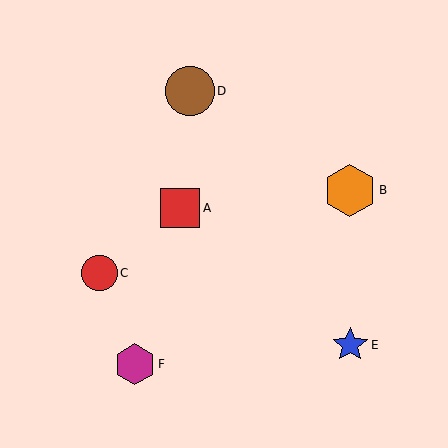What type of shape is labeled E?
Shape E is a blue star.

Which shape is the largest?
The orange hexagon (labeled B) is the largest.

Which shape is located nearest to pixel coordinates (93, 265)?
The red circle (labeled C) at (100, 273) is nearest to that location.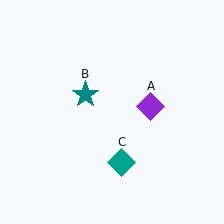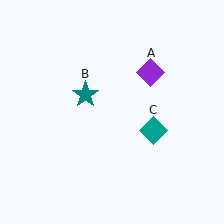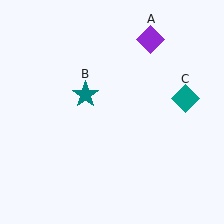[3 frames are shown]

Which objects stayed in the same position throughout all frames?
Teal star (object B) remained stationary.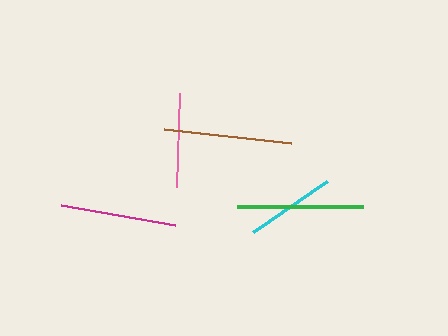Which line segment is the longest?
The brown line is the longest at approximately 128 pixels.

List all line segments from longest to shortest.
From longest to shortest: brown, green, magenta, pink, cyan.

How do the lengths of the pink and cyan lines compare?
The pink and cyan lines are approximately the same length.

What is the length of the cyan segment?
The cyan segment is approximately 90 pixels long.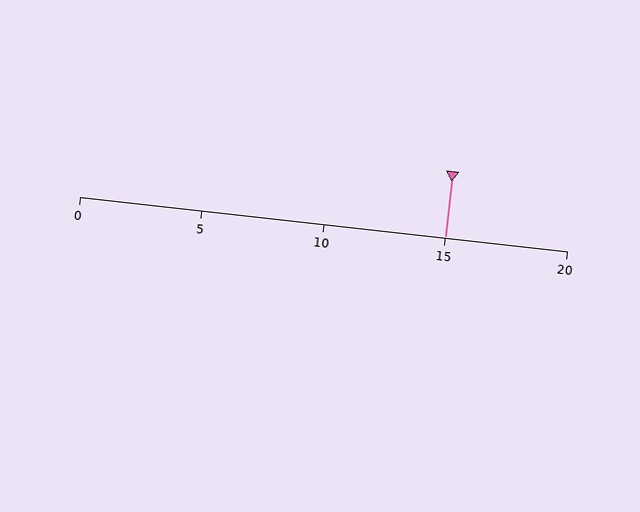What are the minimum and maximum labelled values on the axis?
The axis runs from 0 to 20.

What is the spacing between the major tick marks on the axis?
The major ticks are spaced 5 apart.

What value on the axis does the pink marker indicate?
The marker indicates approximately 15.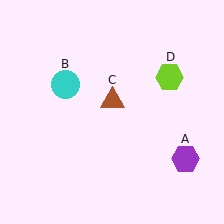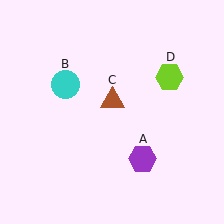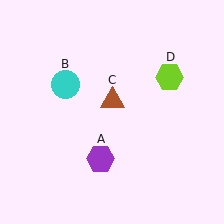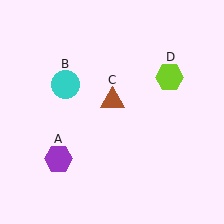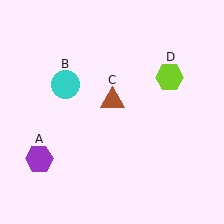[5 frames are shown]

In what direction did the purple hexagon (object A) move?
The purple hexagon (object A) moved left.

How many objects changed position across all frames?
1 object changed position: purple hexagon (object A).